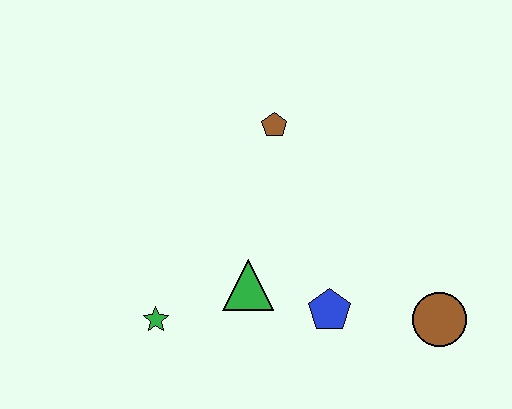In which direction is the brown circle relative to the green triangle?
The brown circle is to the right of the green triangle.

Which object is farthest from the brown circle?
The green star is farthest from the brown circle.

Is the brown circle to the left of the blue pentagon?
No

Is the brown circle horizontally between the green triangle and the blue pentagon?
No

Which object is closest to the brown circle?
The blue pentagon is closest to the brown circle.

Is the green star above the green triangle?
No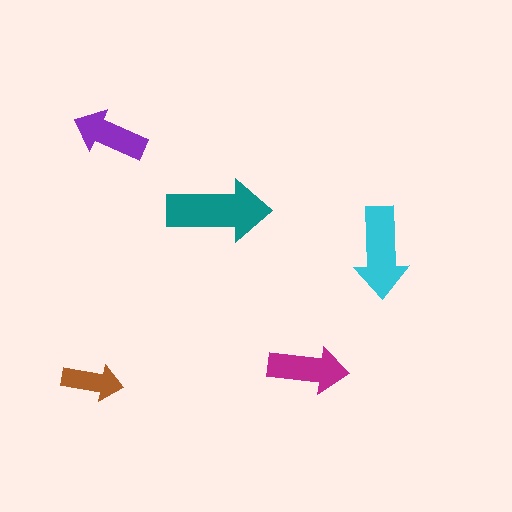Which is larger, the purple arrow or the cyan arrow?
The cyan one.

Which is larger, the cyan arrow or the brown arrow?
The cyan one.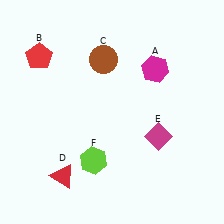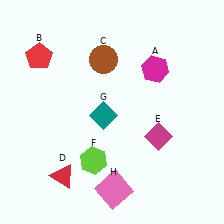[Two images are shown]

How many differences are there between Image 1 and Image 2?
There are 2 differences between the two images.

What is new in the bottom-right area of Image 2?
A pink square (H) was added in the bottom-right area of Image 2.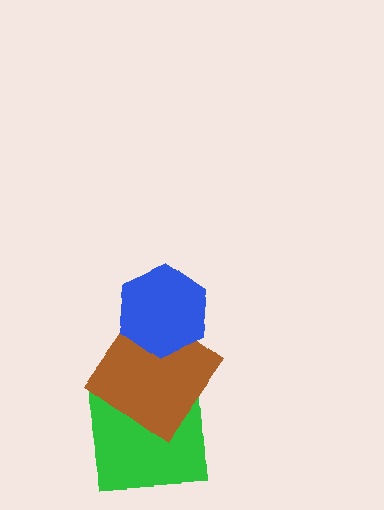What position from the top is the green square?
The green square is 3rd from the top.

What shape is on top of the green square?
The brown diamond is on top of the green square.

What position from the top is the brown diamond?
The brown diamond is 2nd from the top.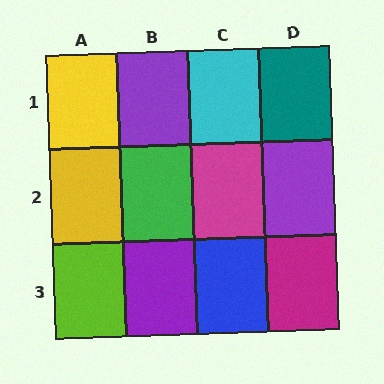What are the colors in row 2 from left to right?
Yellow, green, magenta, purple.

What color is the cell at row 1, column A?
Yellow.